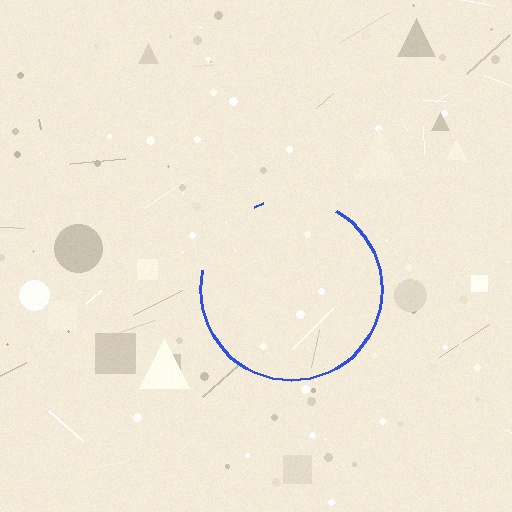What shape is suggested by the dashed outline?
The dashed outline suggests a circle.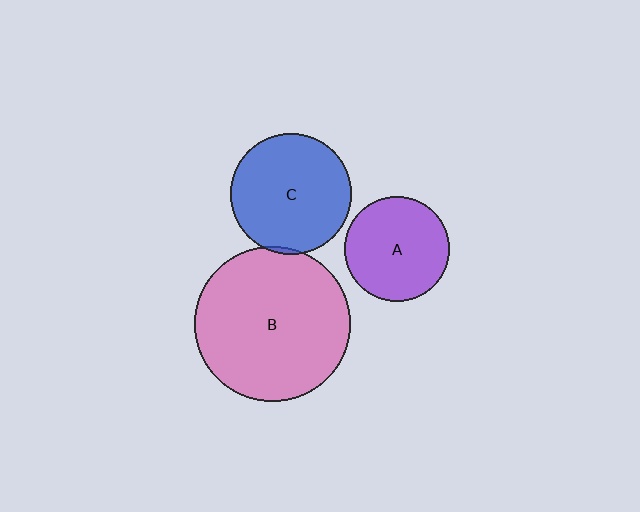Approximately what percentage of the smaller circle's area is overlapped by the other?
Approximately 5%.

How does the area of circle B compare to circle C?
Approximately 1.7 times.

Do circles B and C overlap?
Yes.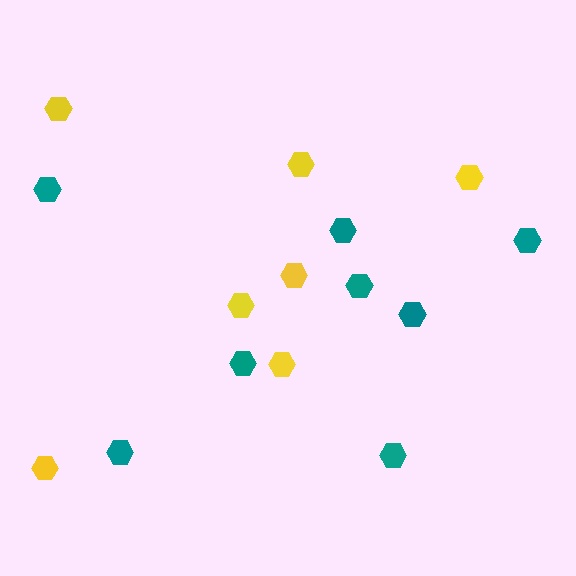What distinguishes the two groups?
There are 2 groups: one group of yellow hexagons (7) and one group of teal hexagons (8).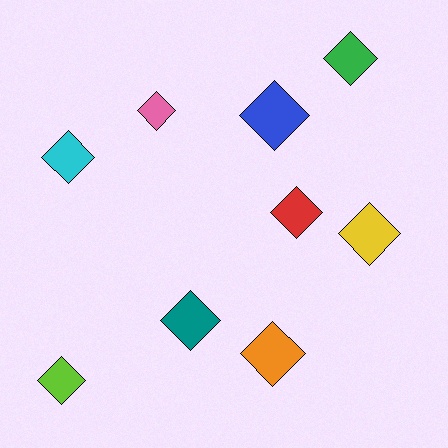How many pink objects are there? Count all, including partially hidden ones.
There is 1 pink object.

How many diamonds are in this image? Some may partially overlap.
There are 9 diamonds.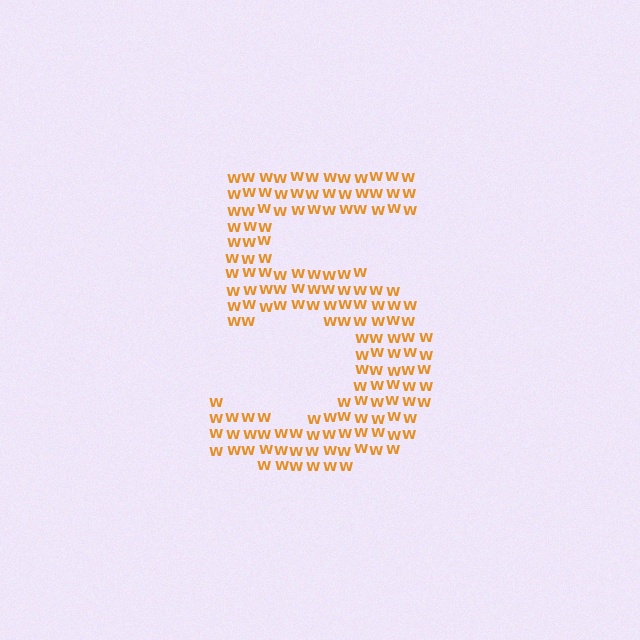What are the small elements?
The small elements are letter W's.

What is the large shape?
The large shape is the digit 5.